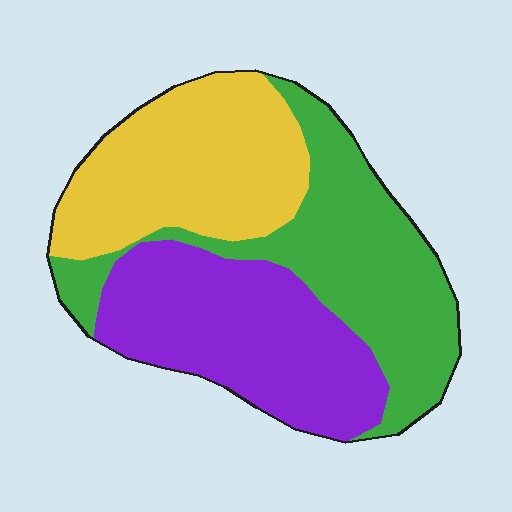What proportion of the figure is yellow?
Yellow takes up about one third (1/3) of the figure.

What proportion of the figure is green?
Green covers 35% of the figure.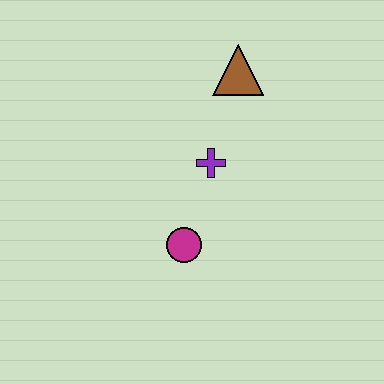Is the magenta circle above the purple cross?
No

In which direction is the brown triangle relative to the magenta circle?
The brown triangle is above the magenta circle.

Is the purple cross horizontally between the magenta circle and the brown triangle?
Yes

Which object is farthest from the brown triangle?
The magenta circle is farthest from the brown triangle.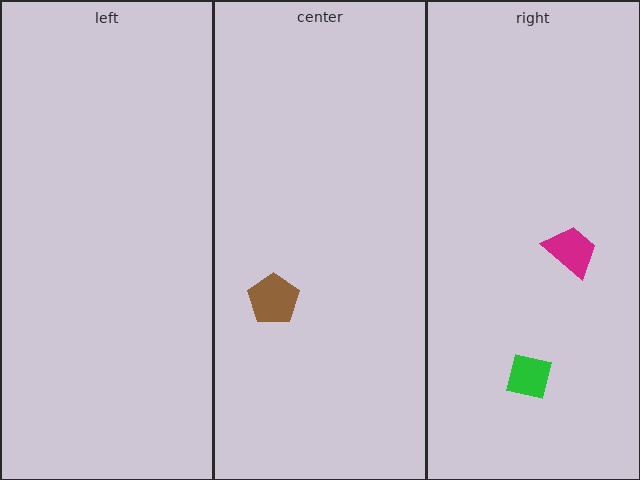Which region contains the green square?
The right region.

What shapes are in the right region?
The green square, the magenta trapezoid.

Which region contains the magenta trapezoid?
The right region.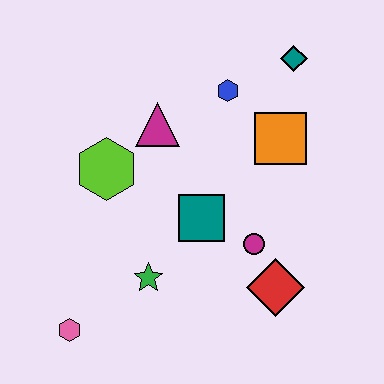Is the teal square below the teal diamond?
Yes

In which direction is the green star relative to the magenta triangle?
The green star is below the magenta triangle.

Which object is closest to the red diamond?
The magenta circle is closest to the red diamond.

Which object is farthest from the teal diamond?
The pink hexagon is farthest from the teal diamond.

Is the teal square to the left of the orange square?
Yes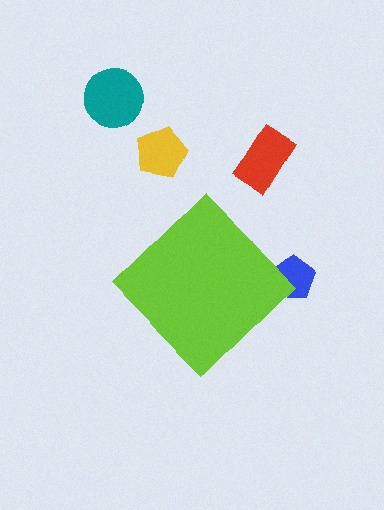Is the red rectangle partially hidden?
No, the red rectangle is fully visible.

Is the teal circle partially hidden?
No, the teal circle is fully visible.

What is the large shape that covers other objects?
A lime diamond.